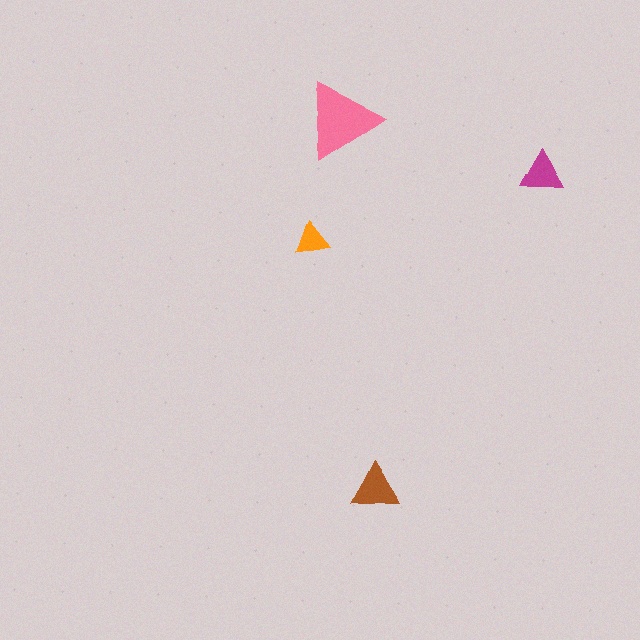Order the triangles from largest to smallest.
the pink one, the brown one, the magenta one, the orange one.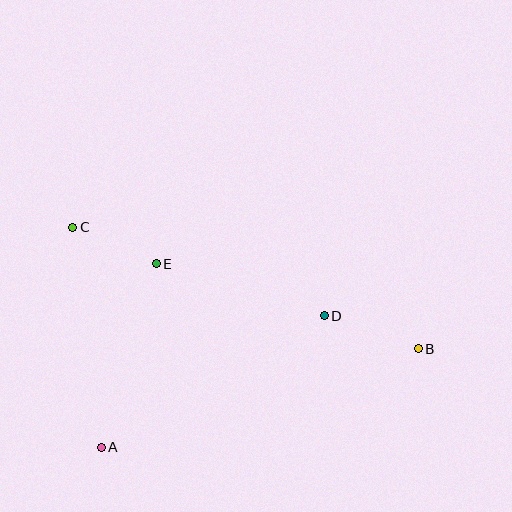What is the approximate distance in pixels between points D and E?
The distance between D and E is approximately 176 pixels.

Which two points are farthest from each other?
Points B and C are farthest from each other.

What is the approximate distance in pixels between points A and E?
The distance between A and E is approximately 192 pixels.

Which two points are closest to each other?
Points C and E are closest to each other.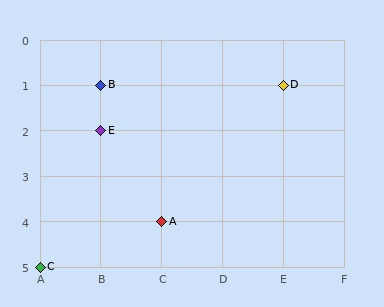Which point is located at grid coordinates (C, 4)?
Point A is at (C, 4).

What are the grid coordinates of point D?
Point D is at grid coordinates (E, 1).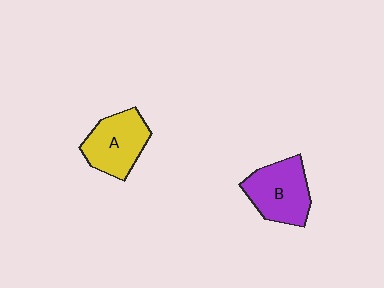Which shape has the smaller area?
Shape A (yellow).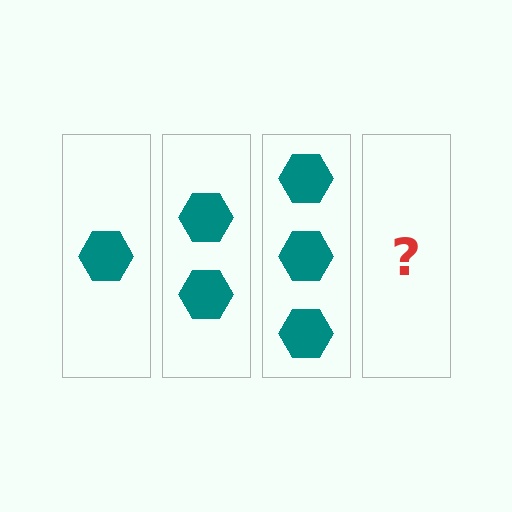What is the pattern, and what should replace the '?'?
The pattern is that each step adds one more hexagon. The '?' should be 4 hexagons.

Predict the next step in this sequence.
The next step is 4 hexagons.